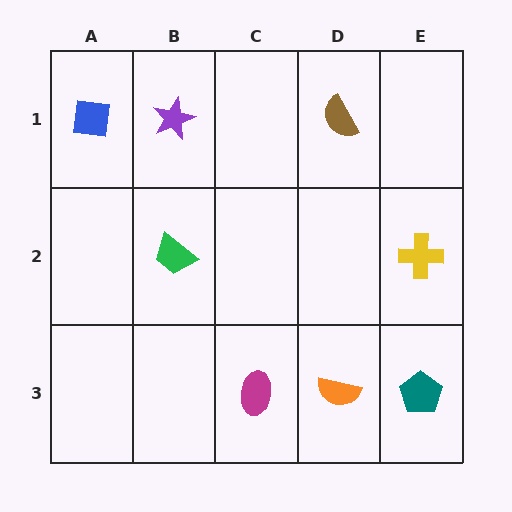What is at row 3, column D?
An orange semicircle.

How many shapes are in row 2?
2 shapes.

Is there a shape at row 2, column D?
No, that cell is empty.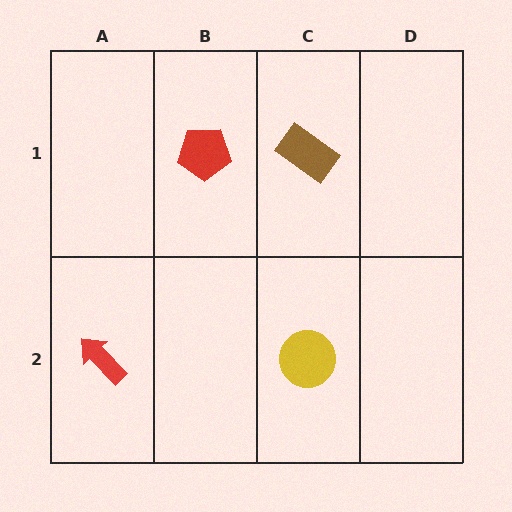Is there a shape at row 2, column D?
No, that cell is empty.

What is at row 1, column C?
A brown rectangle.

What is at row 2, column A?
A red arrow.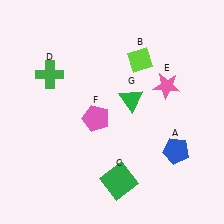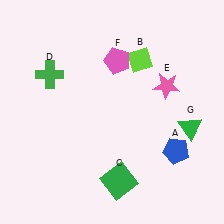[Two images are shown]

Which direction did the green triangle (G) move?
The green triangle (G) moved right.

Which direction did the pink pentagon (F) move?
The pink pentagon (F) moved up.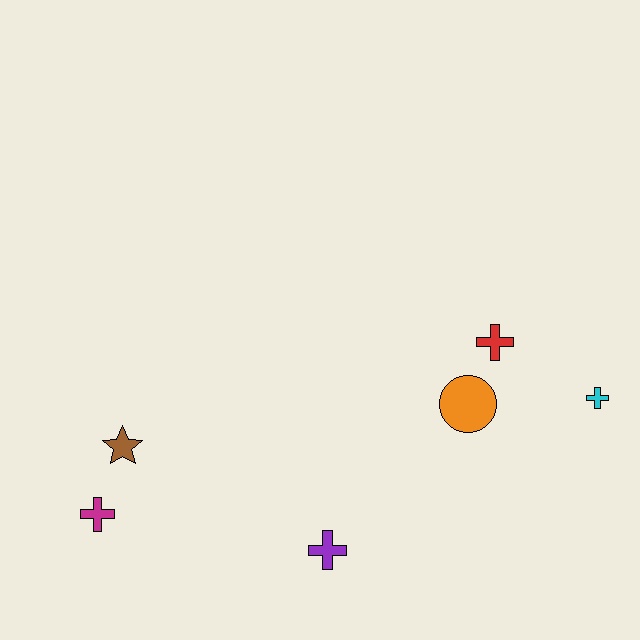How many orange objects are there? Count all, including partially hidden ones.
There is 1 orange object.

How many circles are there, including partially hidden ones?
There is 1 circle.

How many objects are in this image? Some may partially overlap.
There are 6 objects.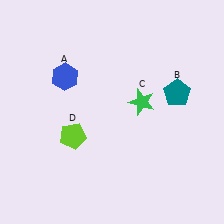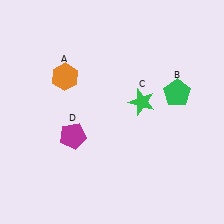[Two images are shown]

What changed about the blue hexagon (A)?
In Image 1, A is blue. In Image 2, it changed to orange.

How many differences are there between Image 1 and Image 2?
There are 3 differences between the two images.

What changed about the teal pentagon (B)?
In Image 1, B is teal. In Image 2, it changed to green.